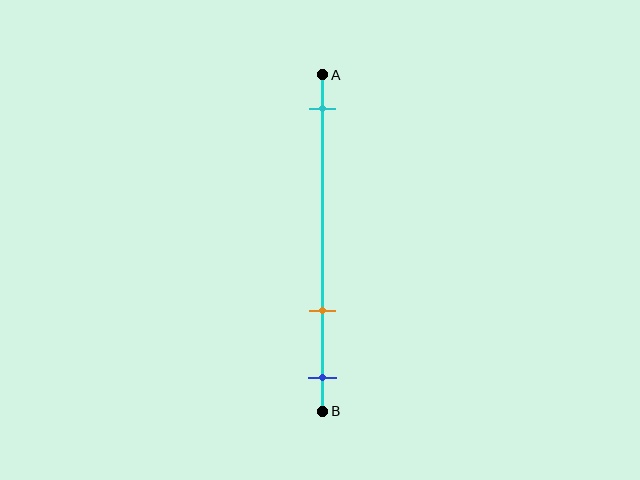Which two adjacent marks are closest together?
The orange and blue marks are the closest adjacent pair.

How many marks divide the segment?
There are 3 marks dividing the segment.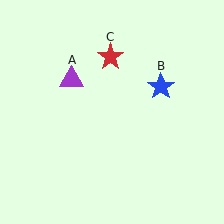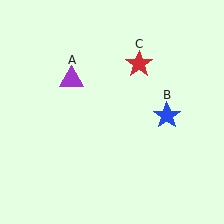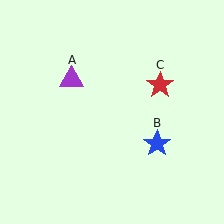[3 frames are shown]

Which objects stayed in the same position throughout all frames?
Purple triangle (object A) remained stationary.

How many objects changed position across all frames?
2 objects changed position: blue star (object B), red star (object C).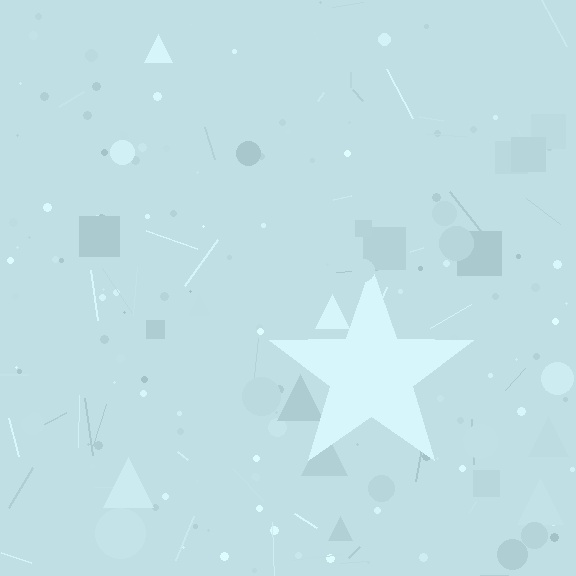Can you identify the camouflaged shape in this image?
The camouflaged shape is a star.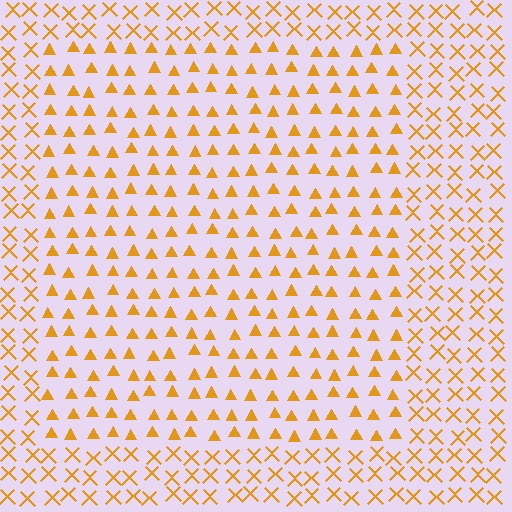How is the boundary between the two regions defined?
The boundary is defined by a change in element shape: triangles inside vs. X marks outside. All elements share the same color and spacing.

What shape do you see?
I see a rectangle.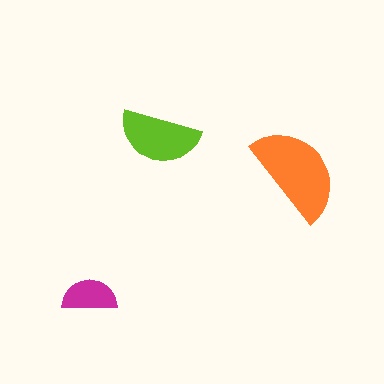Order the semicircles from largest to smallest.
the orange one, the lime one, the magenta one.